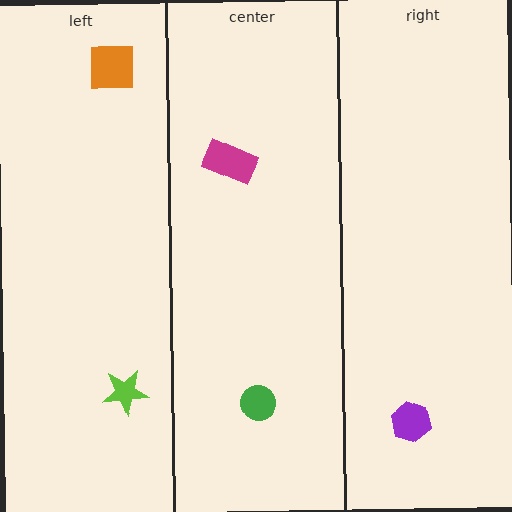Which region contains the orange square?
The left region.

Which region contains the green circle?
The center region.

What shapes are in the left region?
The orange square, the lime star.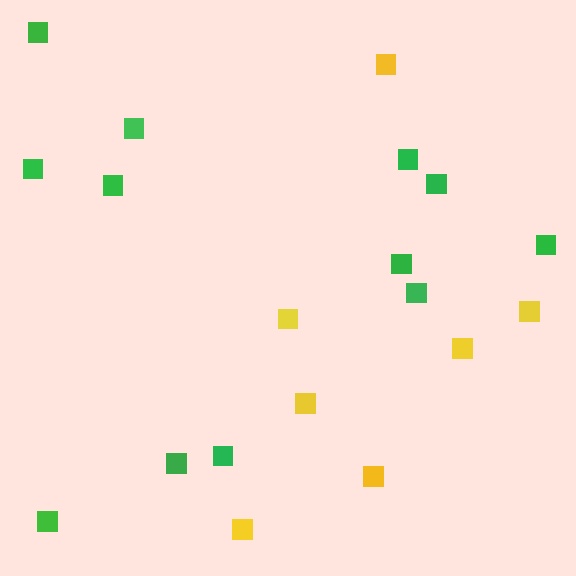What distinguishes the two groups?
There are 2 groups: one group of yellow squares (7) and one group of green squares (12).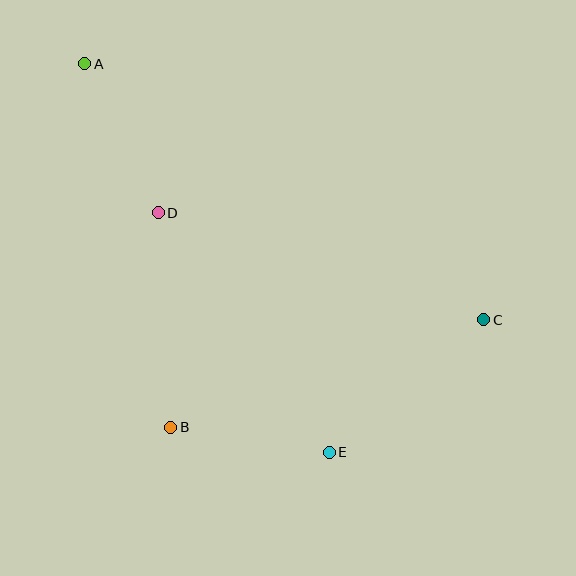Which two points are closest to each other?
Points B and E are closest to each other.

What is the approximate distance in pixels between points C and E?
The distance between C and E is approximately 204 pixels.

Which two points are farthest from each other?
Points A and C are farthest from each other.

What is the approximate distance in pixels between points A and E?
The distance between A and E is approximately 459 pixels.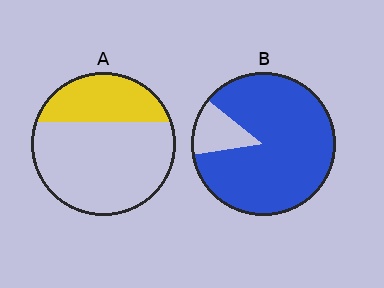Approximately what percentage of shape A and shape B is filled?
A is approximately 30% and B is approximately 85%.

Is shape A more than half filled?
No.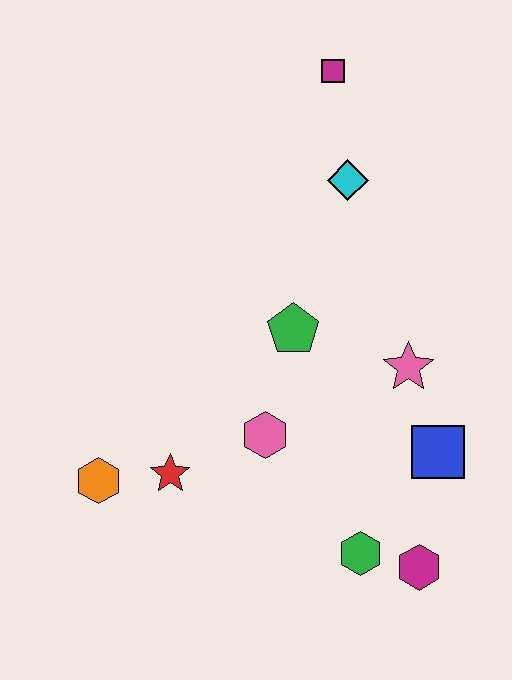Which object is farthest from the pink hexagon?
The magenta square is farthest from the pink hexagon.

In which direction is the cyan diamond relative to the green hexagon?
The cyan diamond is above the green hexagon.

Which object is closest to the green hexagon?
The magenta hexagon is closest to the green hexagon.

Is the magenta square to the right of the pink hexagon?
Yes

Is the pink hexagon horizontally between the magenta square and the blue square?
No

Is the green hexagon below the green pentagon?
Yes